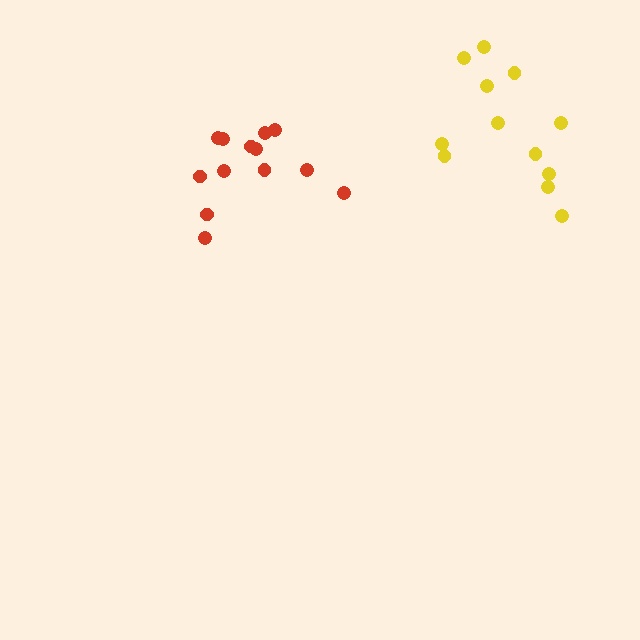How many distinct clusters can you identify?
There are 2 distinct clusters.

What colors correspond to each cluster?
The clusters are colored: yellow, red.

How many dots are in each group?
Group 1: 12 dots, Group 2: 13 dots (25 total).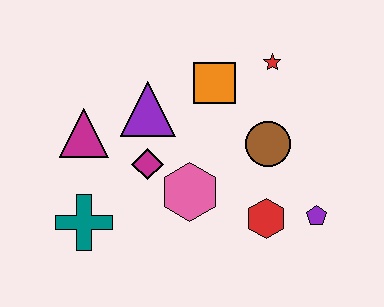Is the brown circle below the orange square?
Yes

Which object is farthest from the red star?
The teal cross is farthest from the red star.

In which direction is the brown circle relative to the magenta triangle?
The brown circle is to the right of the magenta triangle.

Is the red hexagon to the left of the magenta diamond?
No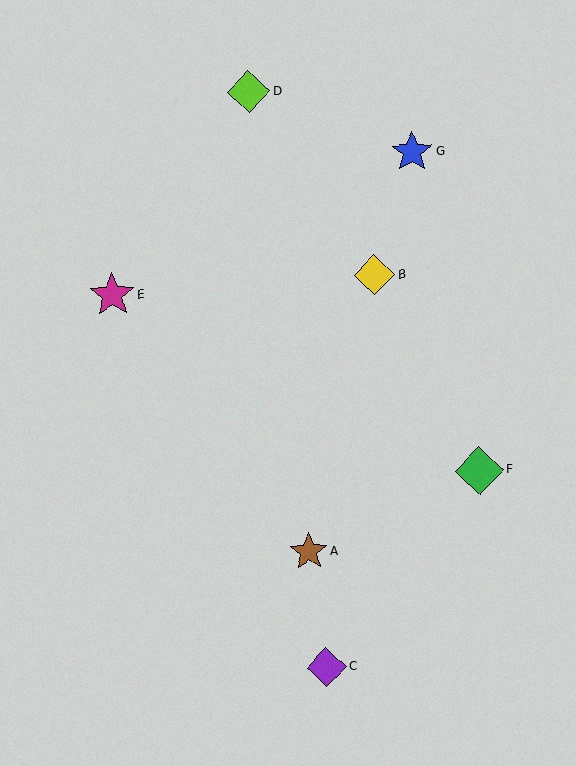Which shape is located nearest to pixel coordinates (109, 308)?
The magenta star (labeled E) at (112, 295) is nearest to that location.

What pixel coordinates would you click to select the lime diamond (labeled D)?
Click at (249, 92) to select the lime diamond D.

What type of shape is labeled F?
Shape F is a green diamond.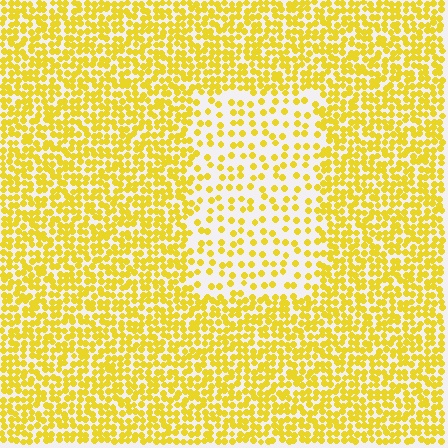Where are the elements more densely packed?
The elements are more densely packed outside the rectangle boundary.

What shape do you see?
I see a rectangle.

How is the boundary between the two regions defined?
The boundary is defined by a change in element density (approximately 2.4x ratio). All elements are the same color, size, and shape.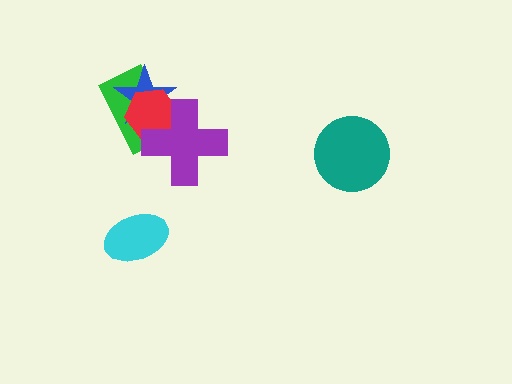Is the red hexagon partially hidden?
Yes, it is partially covered by another shape.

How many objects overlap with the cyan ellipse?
0 objects overlap with the cyan ellipse.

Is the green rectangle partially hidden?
Yes, it is partially covered by another shape.